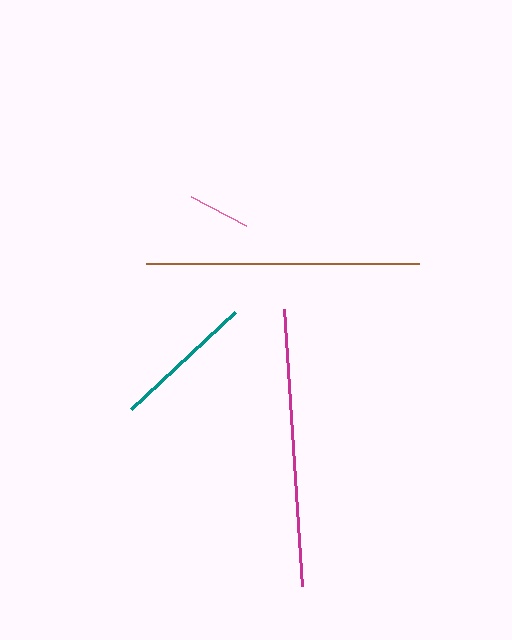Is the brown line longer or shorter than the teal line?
The brown line is longer than the teal line.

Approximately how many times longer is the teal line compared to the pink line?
The teal line is approximately 2.3 times the length of the pink line.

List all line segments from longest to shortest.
From longest to shortest: magenta, brown, teal, pink.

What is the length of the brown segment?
The brown segment is approximately 274 pixels long.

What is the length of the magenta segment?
The magenta segment is approximately 277 pixels long.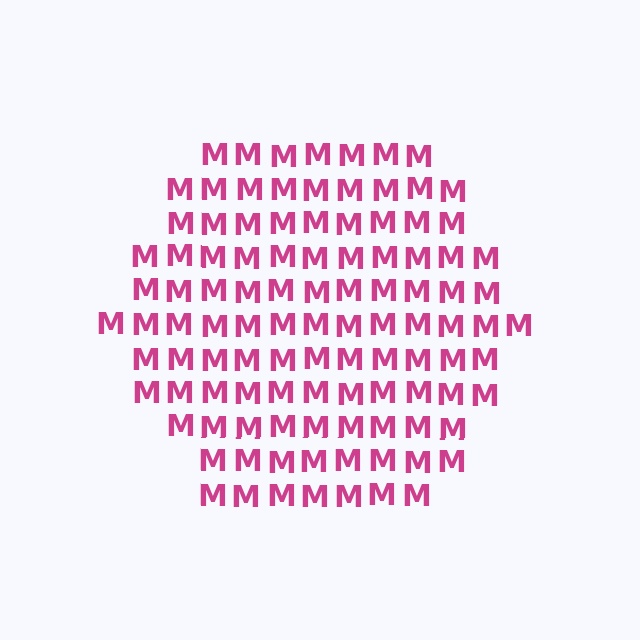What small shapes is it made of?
It is made of small letter M's.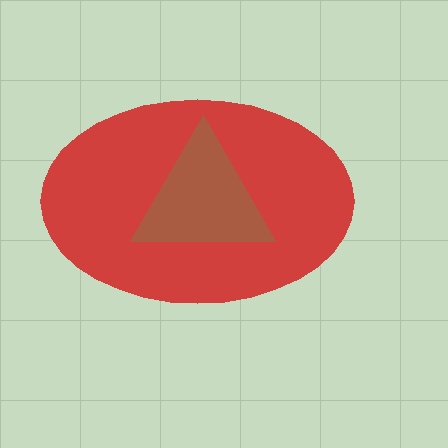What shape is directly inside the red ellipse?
The brown triangle.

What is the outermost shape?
The red ellipse.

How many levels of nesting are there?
2.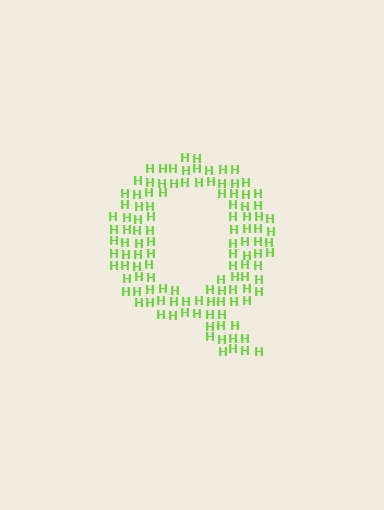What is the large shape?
The large shape is the letter Q.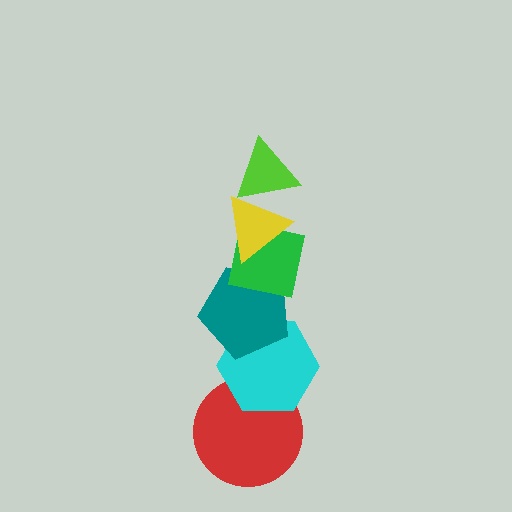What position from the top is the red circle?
The red circle is 6th from the top.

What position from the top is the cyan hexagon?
The cyan hexagon is 5th from the top.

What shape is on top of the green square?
The yellow triangle is on top of the green square.